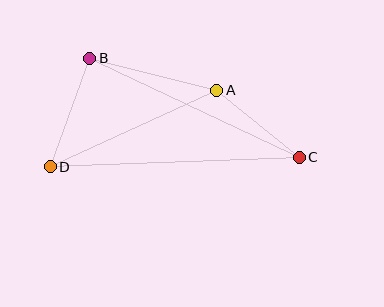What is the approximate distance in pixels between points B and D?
The distance between B and D is approximately 115 pixels.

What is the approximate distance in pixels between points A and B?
The distance between A and B is approximately 131 pixels.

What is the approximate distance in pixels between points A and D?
The distance between A and D is approximately 183 pixels.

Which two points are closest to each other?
Points A and C are closest to each other.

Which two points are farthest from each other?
Points C and D are farthest from each other.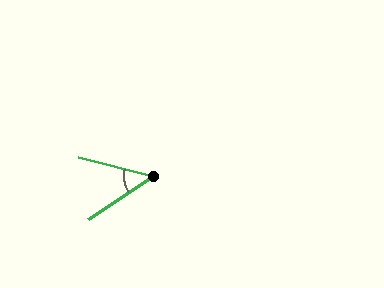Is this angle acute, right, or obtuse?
It is acute.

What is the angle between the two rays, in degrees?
Approximately 47 degrees.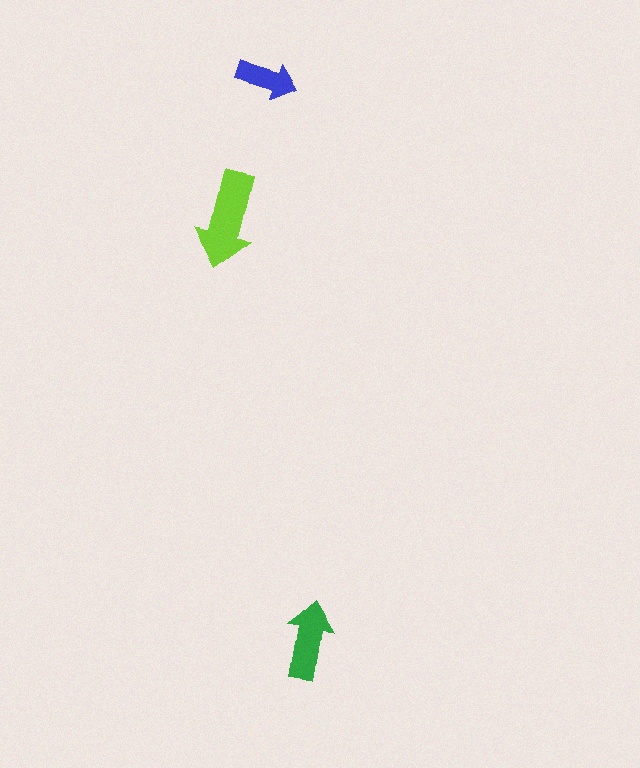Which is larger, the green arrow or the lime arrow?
The lime one.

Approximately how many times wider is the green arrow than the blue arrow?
About 1.5 times wider.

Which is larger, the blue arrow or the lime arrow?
The lime one.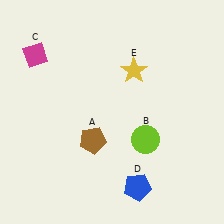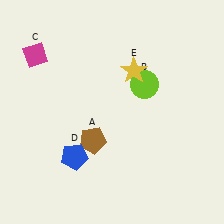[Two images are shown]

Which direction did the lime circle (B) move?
The lime circle (B) moved up.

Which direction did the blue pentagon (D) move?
The blue pentagon (D) moved left.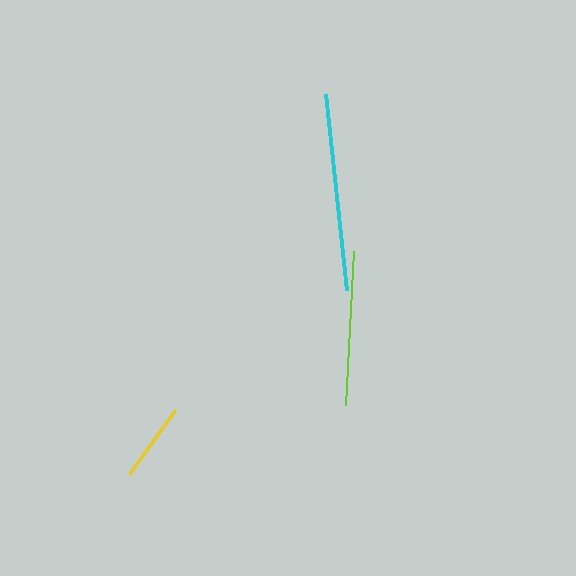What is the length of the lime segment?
The lime segment is approximately 154 pixels long.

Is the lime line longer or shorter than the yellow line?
The lime line is longer than the yellow line.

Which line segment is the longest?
The cyan line is the longest at approximately 197 pixels.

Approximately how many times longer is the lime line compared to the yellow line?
The lime line is approximately 2.0 times the length of the yellow line.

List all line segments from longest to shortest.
From longest to shortest: cyan, lime, yellow.